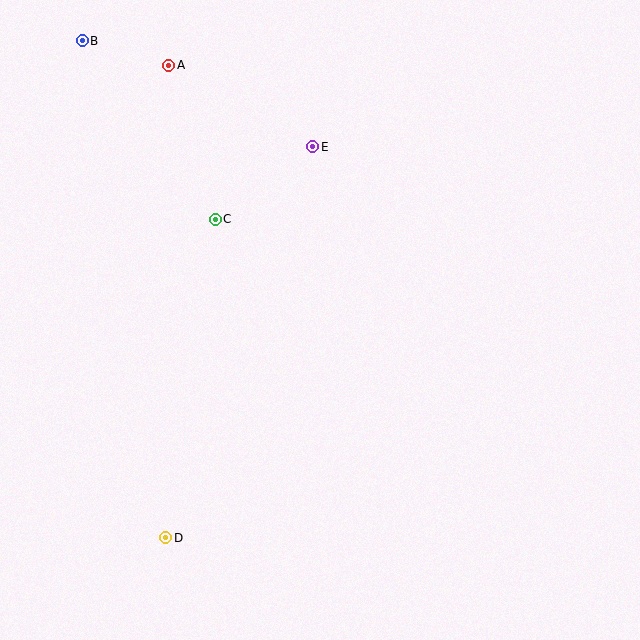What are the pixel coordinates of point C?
Point C is at (215, 219).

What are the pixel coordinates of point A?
Point A is at (169, 65).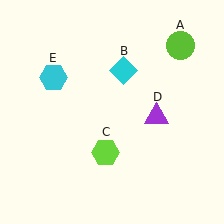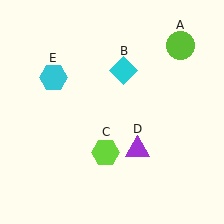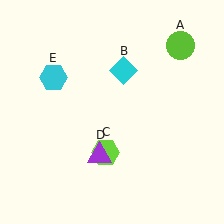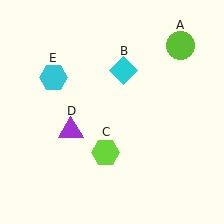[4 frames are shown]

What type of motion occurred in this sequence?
The purple triangle (object D) rotated clockwise around the center of the scene.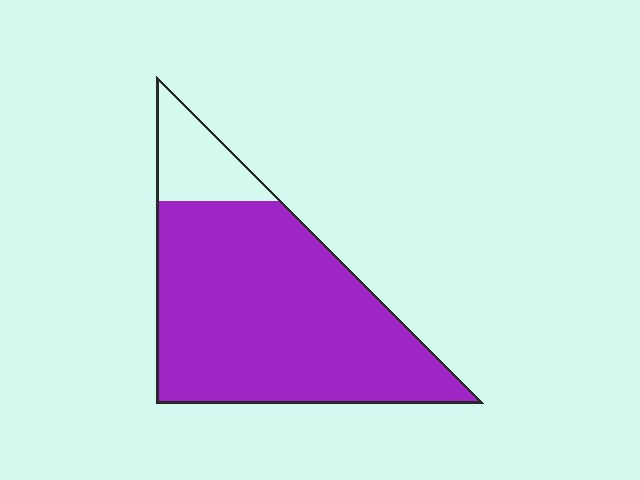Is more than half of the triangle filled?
Yes.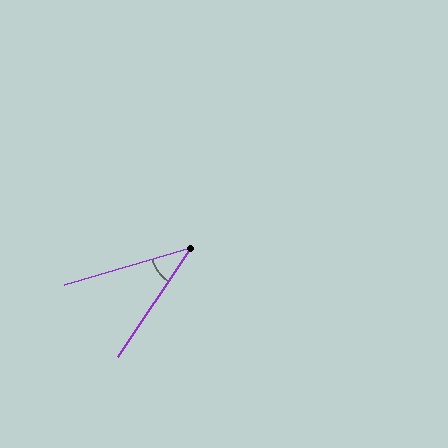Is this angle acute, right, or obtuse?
It is acute.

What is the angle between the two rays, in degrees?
Approximately 40 degrees.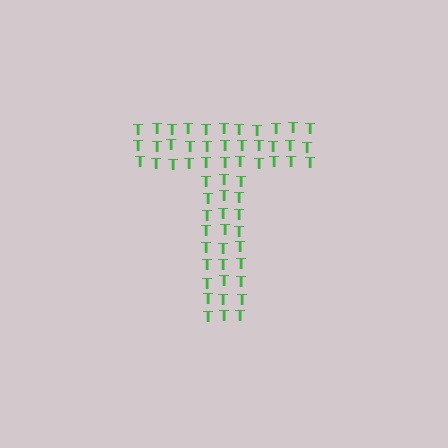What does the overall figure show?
The overall figure shows the letter T.